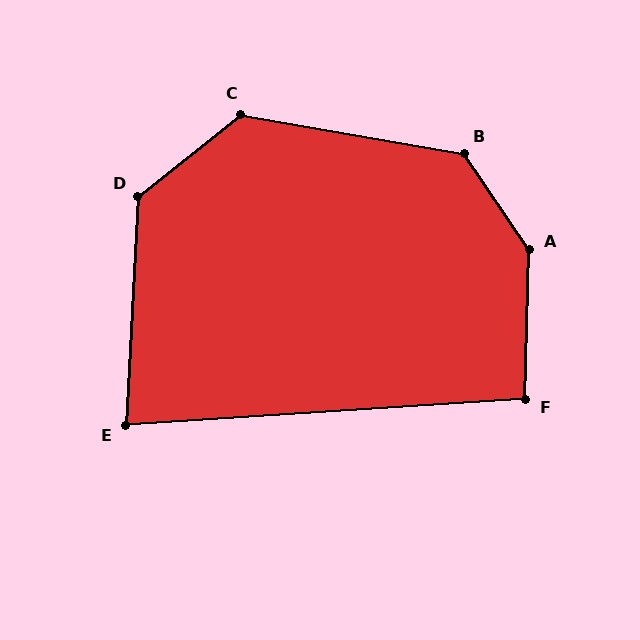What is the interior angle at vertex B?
Approximately 134 degrees (obtuse).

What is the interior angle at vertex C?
Approximately 132 degrees (obtuse).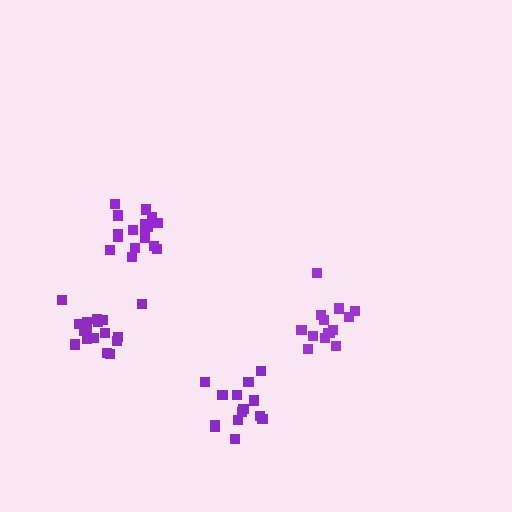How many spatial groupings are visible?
There are 4 spatial groupings.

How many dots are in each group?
Group 1: 18 dots, Group 2: 14 dots, Group 3: 17 dots, Group 4: 15 dots (64 total).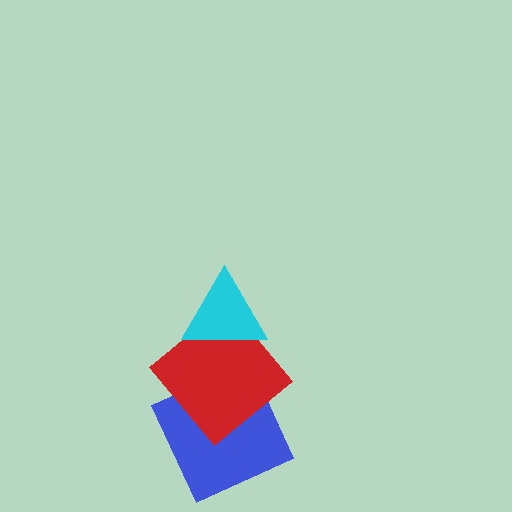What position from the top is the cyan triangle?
The cyan triangle is 1st from the top.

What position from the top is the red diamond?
The red diamond is 2nd from the top.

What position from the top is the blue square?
The blue square is 3rd from the top.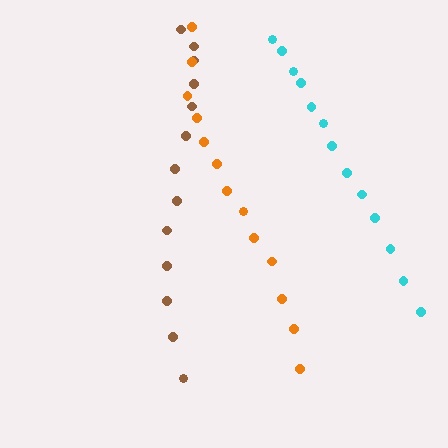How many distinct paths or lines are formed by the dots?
There are 3 distinct paths.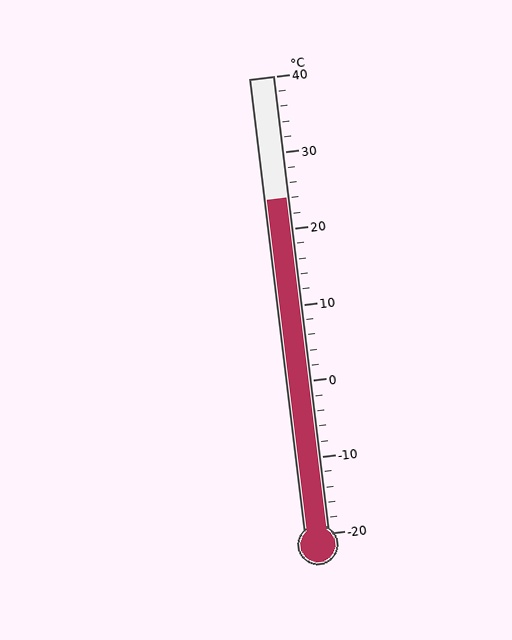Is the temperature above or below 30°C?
The temperature is below 30°C.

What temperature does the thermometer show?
The thermometer shows approximately 24°C.